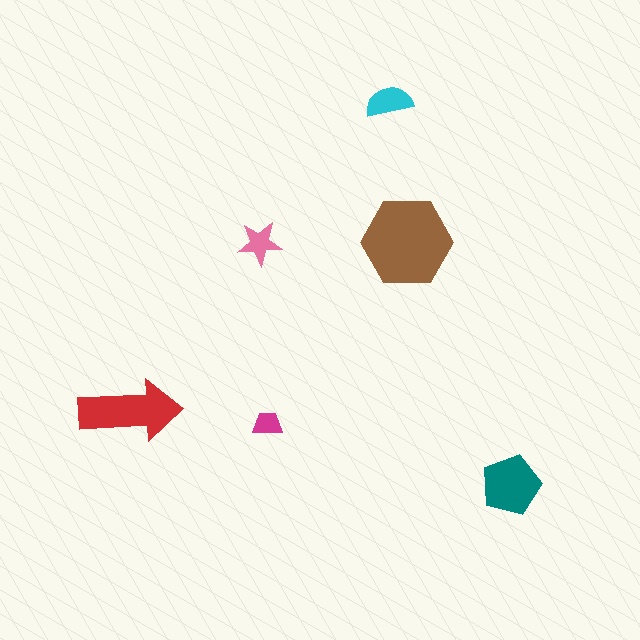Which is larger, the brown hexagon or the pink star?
The brown hexagon.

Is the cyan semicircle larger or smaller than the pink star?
Larger.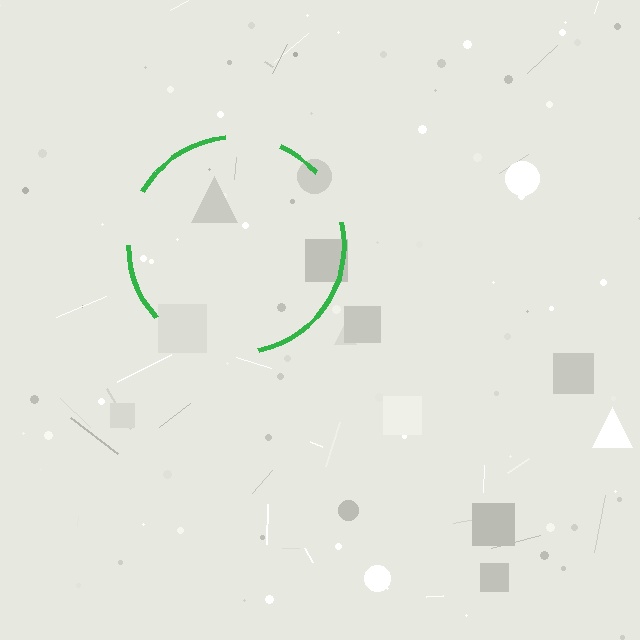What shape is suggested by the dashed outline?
The dashed outline suggests a circle.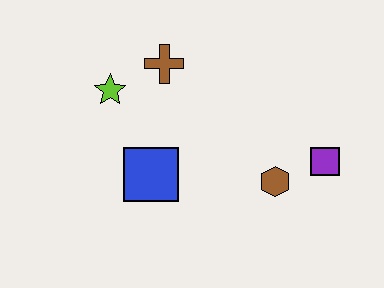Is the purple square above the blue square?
Yes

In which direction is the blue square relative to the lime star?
The blue square is below the lime star.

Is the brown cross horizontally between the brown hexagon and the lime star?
Yes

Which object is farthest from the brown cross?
The purple square is farthest from the brown cross.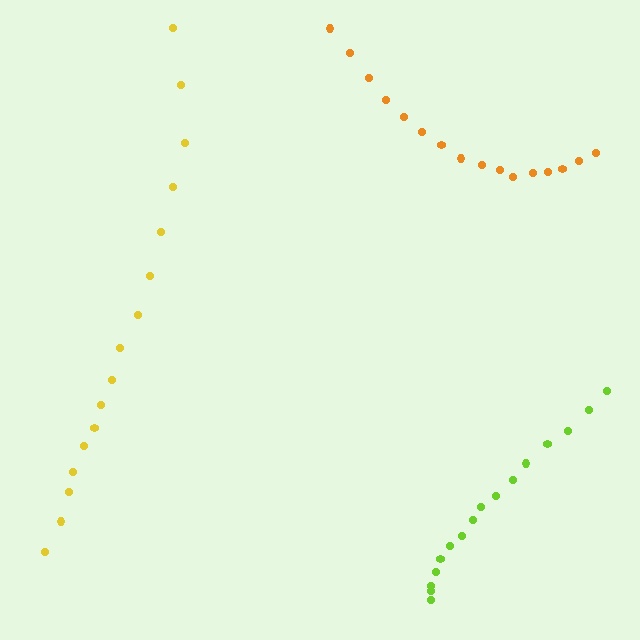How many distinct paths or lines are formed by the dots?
There are 3 distinct paths.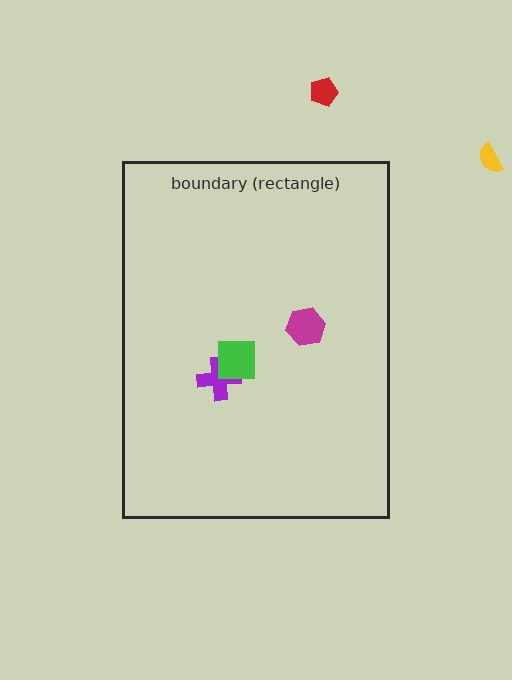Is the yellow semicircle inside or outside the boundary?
Outside.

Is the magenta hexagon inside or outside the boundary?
Inside.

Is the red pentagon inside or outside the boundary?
Outside.